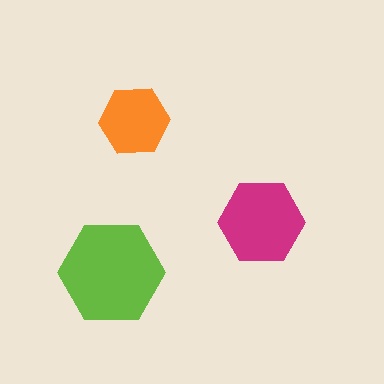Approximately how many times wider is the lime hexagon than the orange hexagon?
About 1.5 times wider.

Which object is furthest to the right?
The magenta hexagon is rightmost.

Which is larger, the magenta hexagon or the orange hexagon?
The magenta one.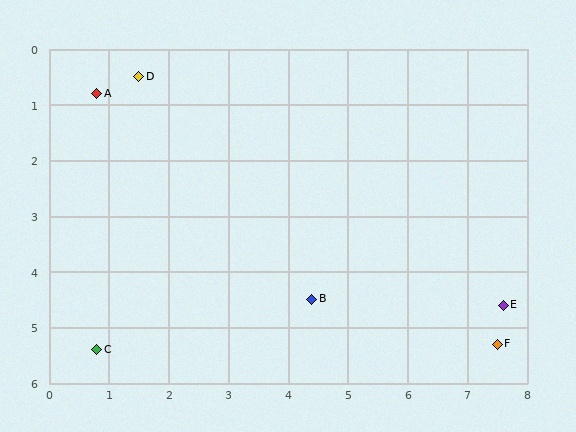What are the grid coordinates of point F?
Point F is at approximately (7.5, 5.3).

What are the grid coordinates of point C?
Point C is at approximately (0.8, 5.4).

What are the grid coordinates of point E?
Point E is at approximately (7.6, 4.6).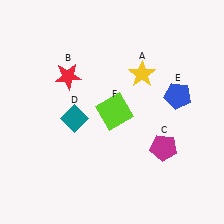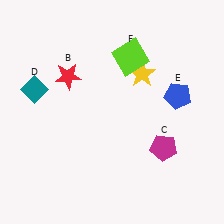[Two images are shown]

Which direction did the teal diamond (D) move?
The teal diamond (D) moved left.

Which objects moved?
The objects that moved are: the teal diamond (D), the lime square (F).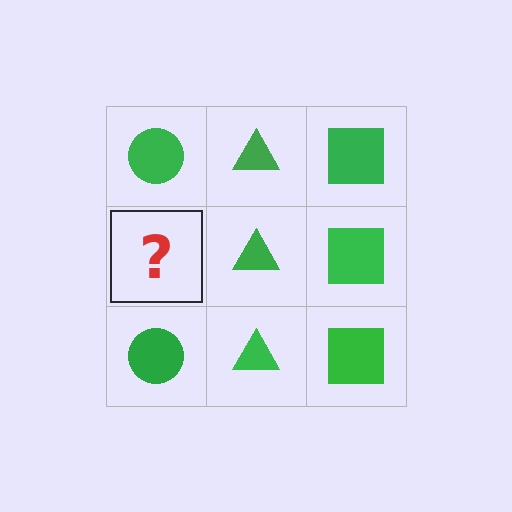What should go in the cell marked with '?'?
The missing cell should contain a green circle.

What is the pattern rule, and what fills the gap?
The rule is that each column has a consistent shape. The gap should be filled with a green circle.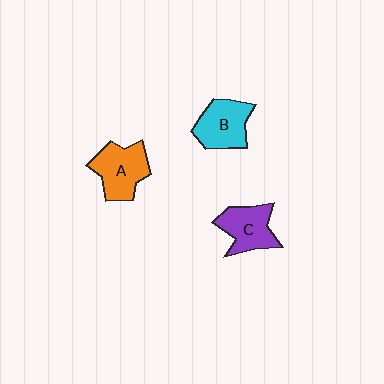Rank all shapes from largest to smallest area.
From largest to smallest: A (orange), B (cyan), C (purple).